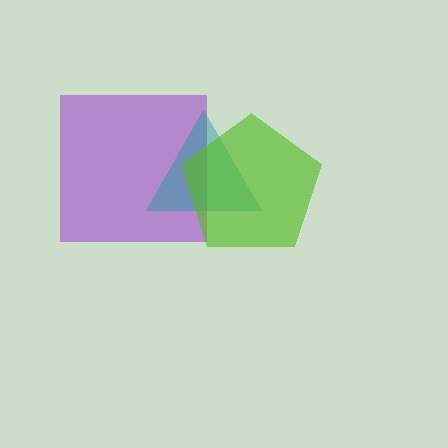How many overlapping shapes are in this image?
There are 3 overlapping shapes in the image.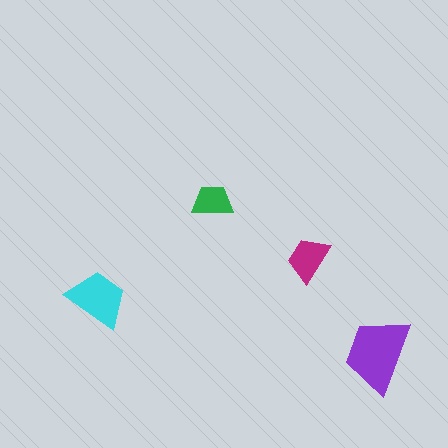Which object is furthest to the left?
The cyan trapezoid is leftmost.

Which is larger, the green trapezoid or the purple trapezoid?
The purple one.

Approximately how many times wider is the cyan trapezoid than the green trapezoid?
About 1.5 times wider.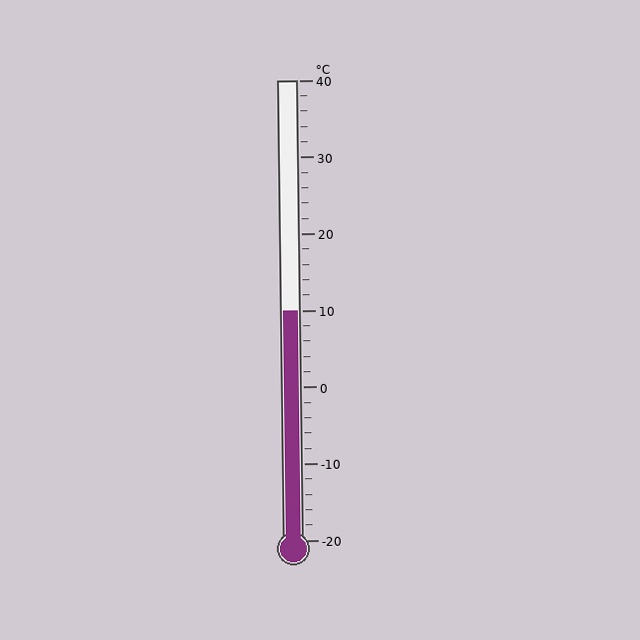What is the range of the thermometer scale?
The thermometer scale ranges from -20°C to 40°C.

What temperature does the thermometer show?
The thermometer shows approximately 10°C.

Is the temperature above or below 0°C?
The temperature is above 0°C.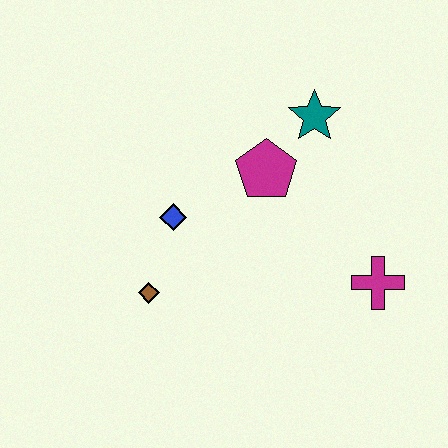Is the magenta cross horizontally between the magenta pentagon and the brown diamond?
No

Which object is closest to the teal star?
The magenta pentagon is closest to the teal star.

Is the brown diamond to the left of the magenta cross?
Yes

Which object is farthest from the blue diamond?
The magenta cross is farthest from the blue diamond.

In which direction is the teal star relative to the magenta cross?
The teal star is above the magenta cross.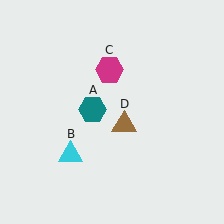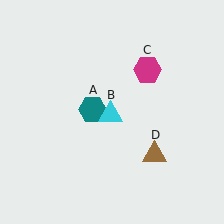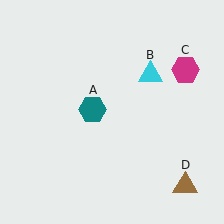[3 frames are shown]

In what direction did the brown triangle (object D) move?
The brown triangle (object D) moved down and to the right.